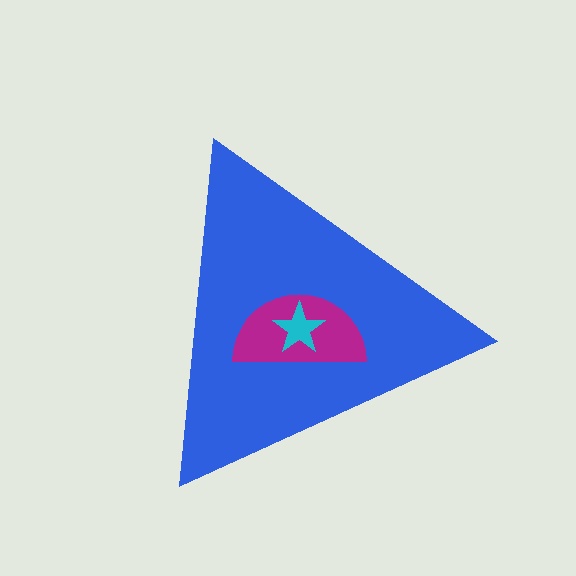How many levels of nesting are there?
3.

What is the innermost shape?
The cyan star.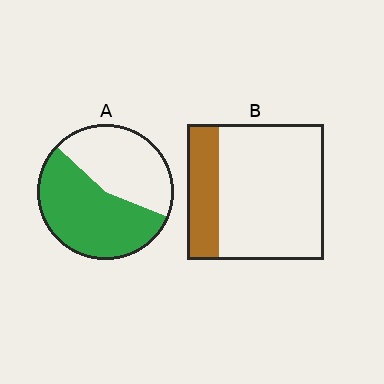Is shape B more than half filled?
No.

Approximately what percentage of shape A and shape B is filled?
A is approximately 55% and B is approximately 25%.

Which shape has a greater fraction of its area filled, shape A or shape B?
Shape A.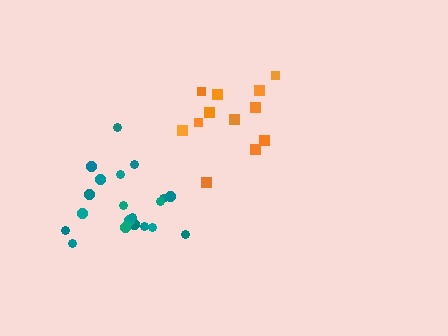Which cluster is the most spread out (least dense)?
Orange.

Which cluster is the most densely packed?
Teal.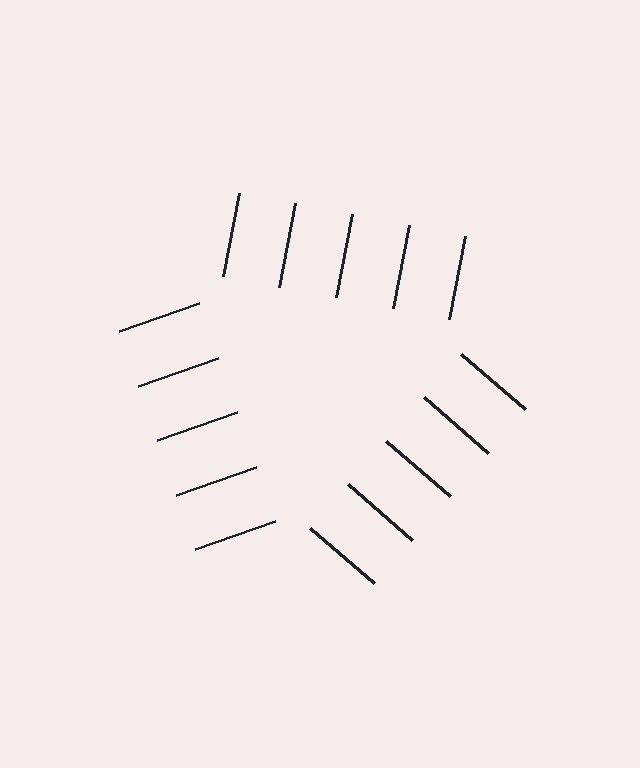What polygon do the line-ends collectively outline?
An illusory triangle — the line segments terminate on its edges but no continuous stroke is drawn.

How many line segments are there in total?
15 — 5 along each of the 3 edges.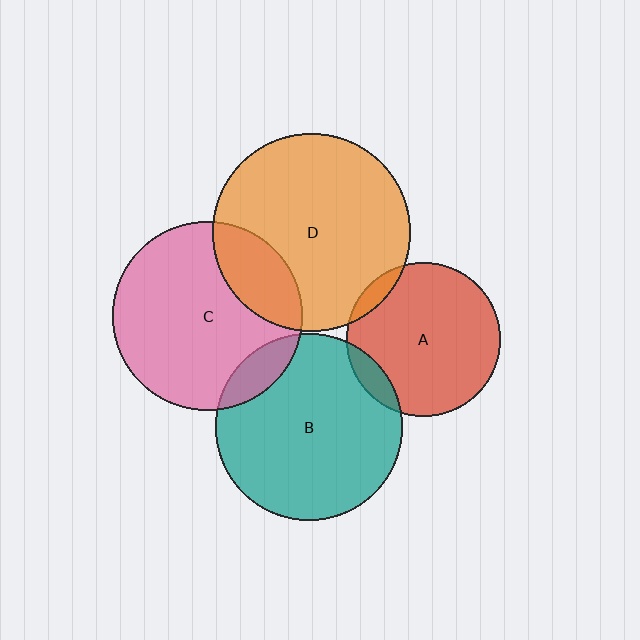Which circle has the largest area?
Circle D (orange).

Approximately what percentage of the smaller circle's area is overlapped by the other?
Approximately 10%.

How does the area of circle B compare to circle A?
Approximately 1.5 times.